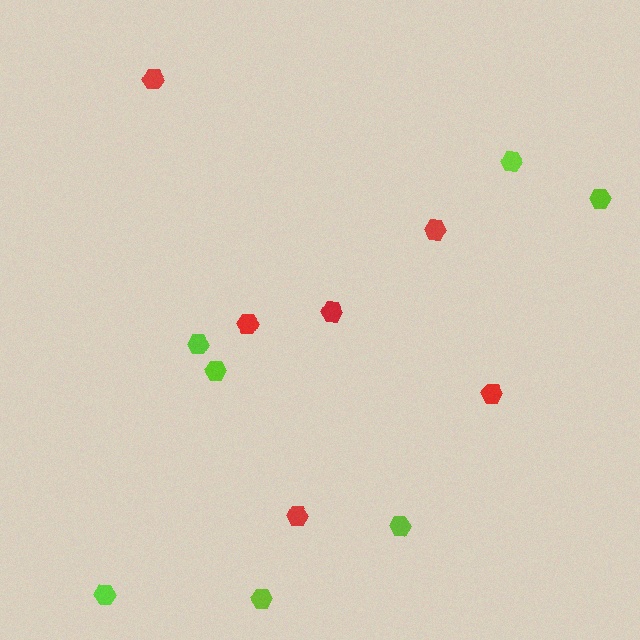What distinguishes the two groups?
There are 2 groups: one group of red hexagons (6) and one group of lime hexagons (7).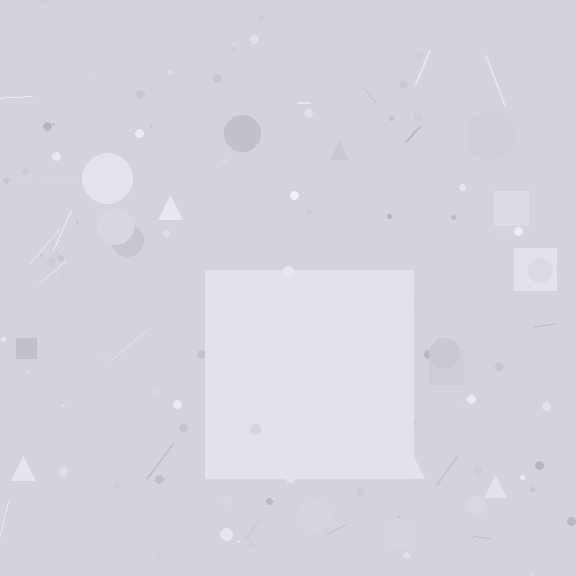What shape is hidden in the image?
A square is hidden in the image.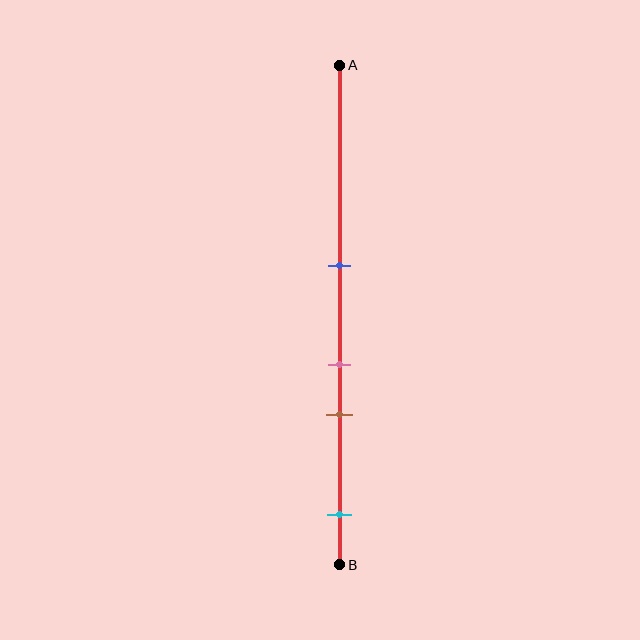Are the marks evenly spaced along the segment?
No, the marks are not evenly spaced.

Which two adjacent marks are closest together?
The pink and brown marks are the closest adjacent pair.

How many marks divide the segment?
There are 4 marks dividing the segment.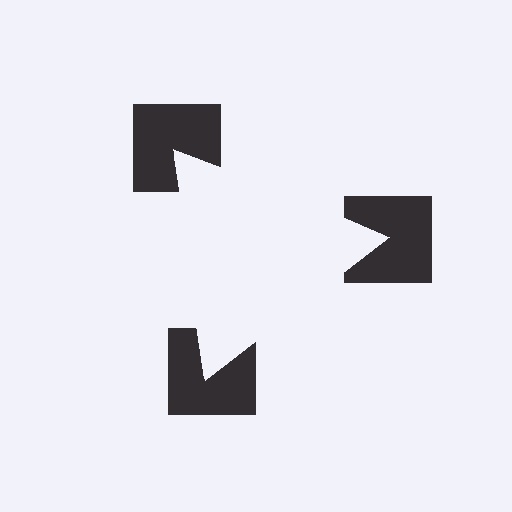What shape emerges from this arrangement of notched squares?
An illusory triangle — its edges are inferred from the aligned wedge cuts in the notched squares, not physically drawn.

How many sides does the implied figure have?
3 sides.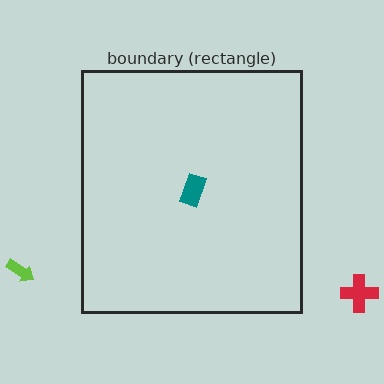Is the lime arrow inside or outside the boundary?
Outside.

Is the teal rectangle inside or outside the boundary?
Inside.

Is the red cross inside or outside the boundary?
Outside.